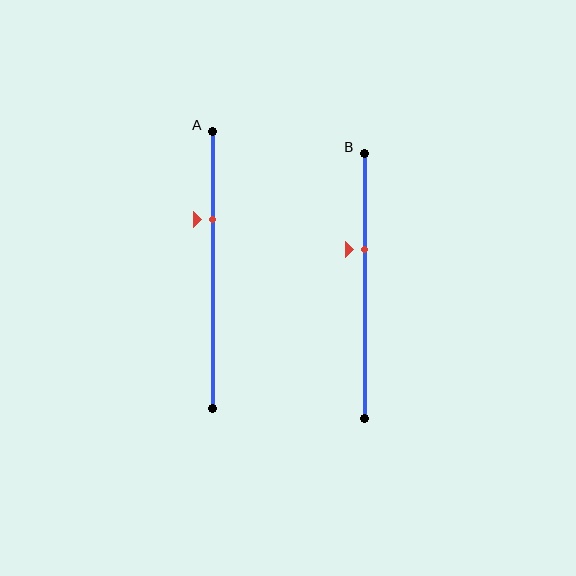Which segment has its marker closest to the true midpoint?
Segment B has its marker closest to the true midpoint.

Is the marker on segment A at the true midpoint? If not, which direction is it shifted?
No, the marker on segment A is shifted upward by about 18% of the segment length.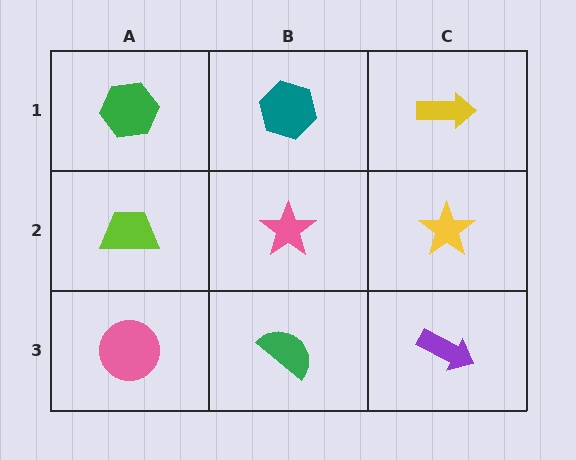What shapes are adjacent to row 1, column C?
A yellow star (row 2, column C), a teal hexagon (row 1, column B).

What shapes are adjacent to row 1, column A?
A lime trapezoid (row 2, column A), a teal hexagon (row 1, column B).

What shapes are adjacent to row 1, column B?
A pink star (row 2, column B), a green hexagon (row 1, column A), a yellow arrow (row 1, column C).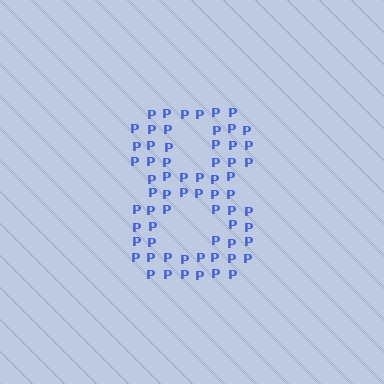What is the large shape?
The large shape is the digit 8.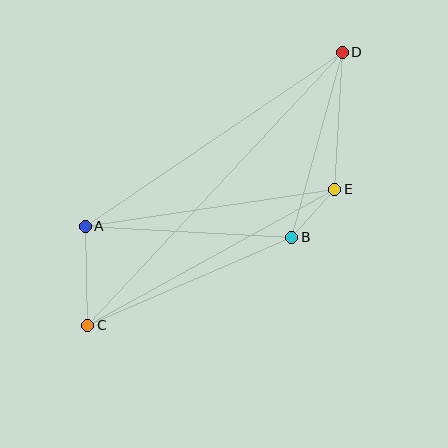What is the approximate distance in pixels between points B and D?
The distance between B and D is approximately 192 pixels.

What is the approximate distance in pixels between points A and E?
The distance between A and E is approximately 252 pixels.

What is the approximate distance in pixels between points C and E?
The distance between C and E is approximately 282 pixels.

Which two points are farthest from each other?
Points C and D are farthest from each other.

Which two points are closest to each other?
Points B and E are closest to each other.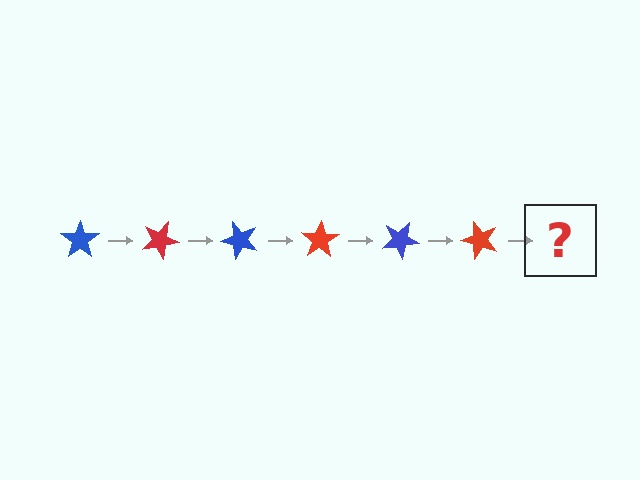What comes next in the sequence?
The next element should be a blue star, rotated 150 degrees from the start.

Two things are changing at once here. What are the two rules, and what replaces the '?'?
The two rules are that it rotates 25 degrees each step and the color cycles through blue and red. The '?' should be a blue star, rotated 150 degrees from the start.